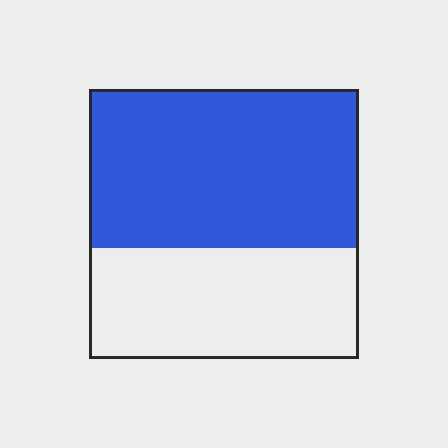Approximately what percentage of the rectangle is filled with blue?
Approximately 60%.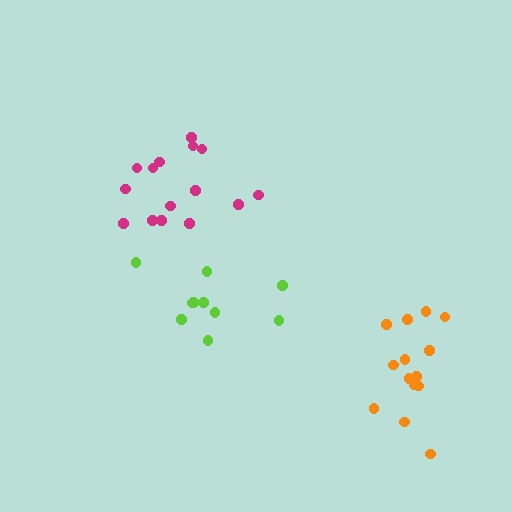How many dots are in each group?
Group 1: 15 dots, Group 2: 14 dots, Group 3: 10 dots (39 total).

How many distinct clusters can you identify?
There are 3 distinct clusters.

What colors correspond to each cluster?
The clusters are colored: magenta, orange, lime.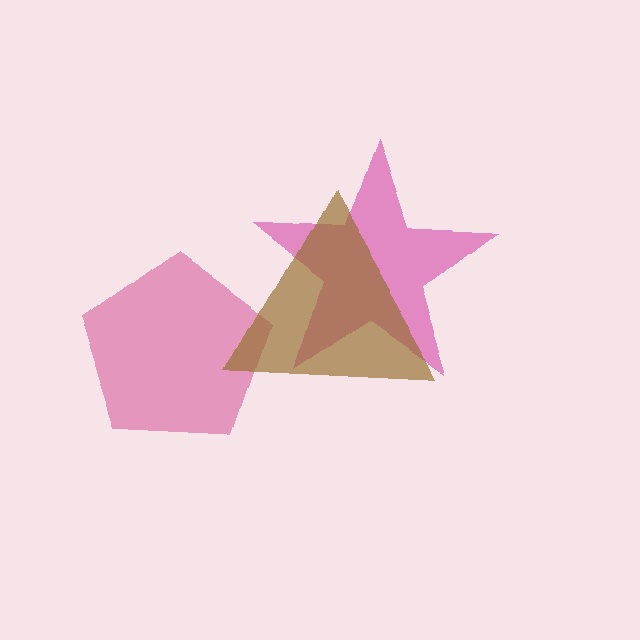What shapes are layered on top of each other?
The layered shapes are: a pink pentagon, a magenta star, a brown triangle.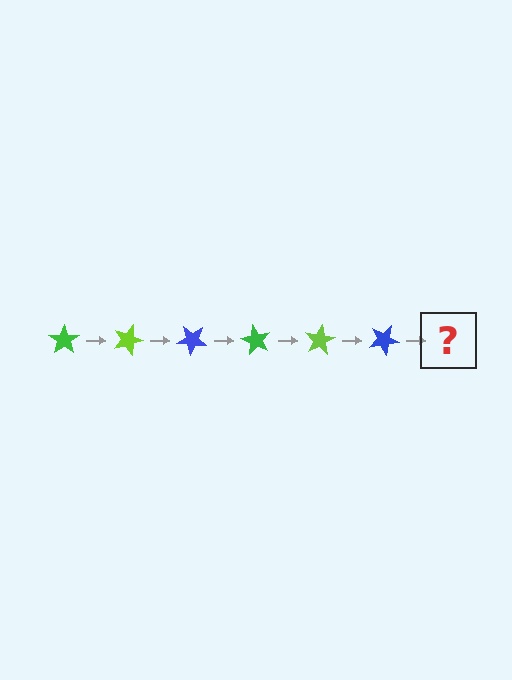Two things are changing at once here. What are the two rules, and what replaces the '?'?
The two rules are that it rotates 20 degrees each step and the color cycles through green, lime, and blue. The '?' should be a green star, rotated 120 degrees from the start.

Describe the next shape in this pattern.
It should be a green star, rotated 120 degrees from the start.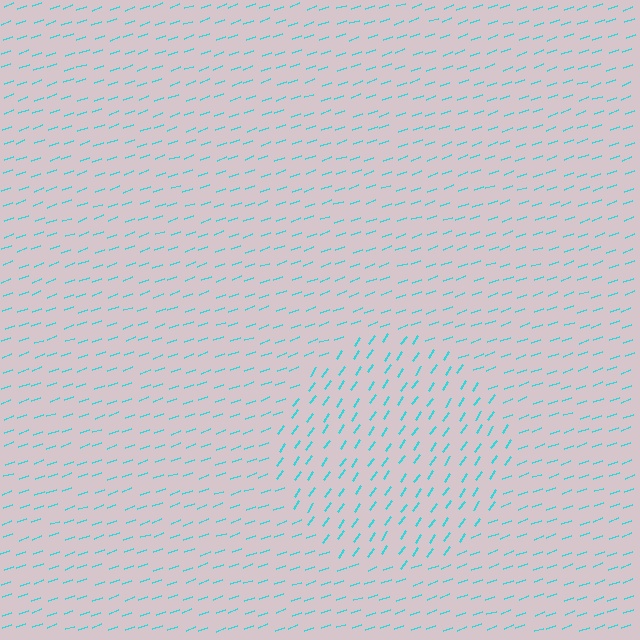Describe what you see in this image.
The image is filled with small cyan line segments. A circle region in the image has lines oriented differently from the surrounding lines, creating a visible texture boundary.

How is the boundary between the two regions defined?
The boundary is defined purely by a change in line orientation (approximately 36 degrees difference). All lines are the same color and thickness.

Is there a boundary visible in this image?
Yes, there is a texture boundary formed by a change in line orientation.